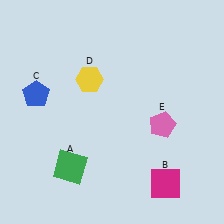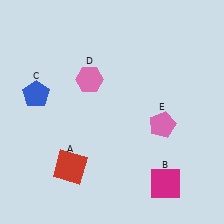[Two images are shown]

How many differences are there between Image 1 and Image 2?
There are 2 differences between the two images.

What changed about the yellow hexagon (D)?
In Image 1, D is yellow. In Image 2, it changed to pink.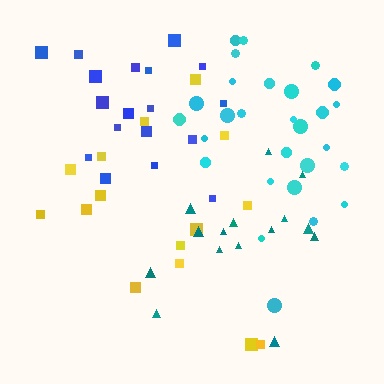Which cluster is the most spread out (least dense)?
Yellow.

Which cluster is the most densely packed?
Blue.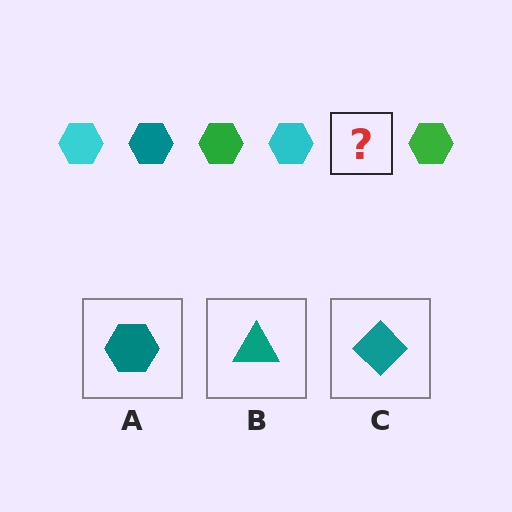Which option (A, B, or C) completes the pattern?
A.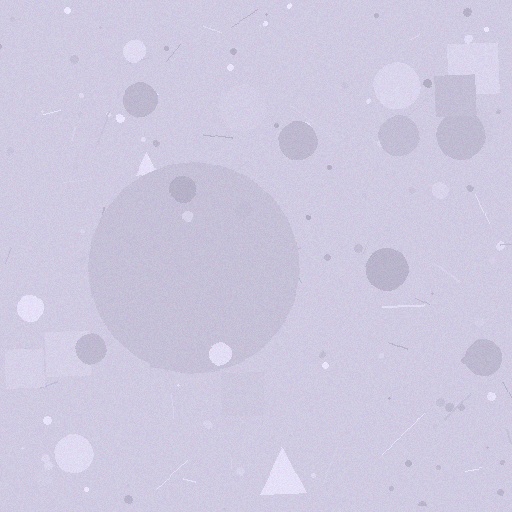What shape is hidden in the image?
A circle is hidden in the image.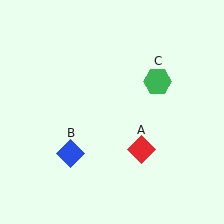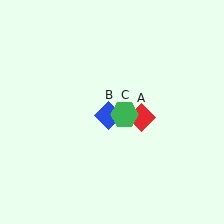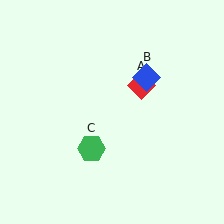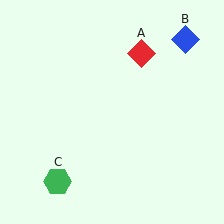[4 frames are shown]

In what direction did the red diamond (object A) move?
The red diamond (object A) moved up.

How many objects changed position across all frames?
3 objects changed position: red diamond (object A), blue diamond (object B), green hexagon (object C).